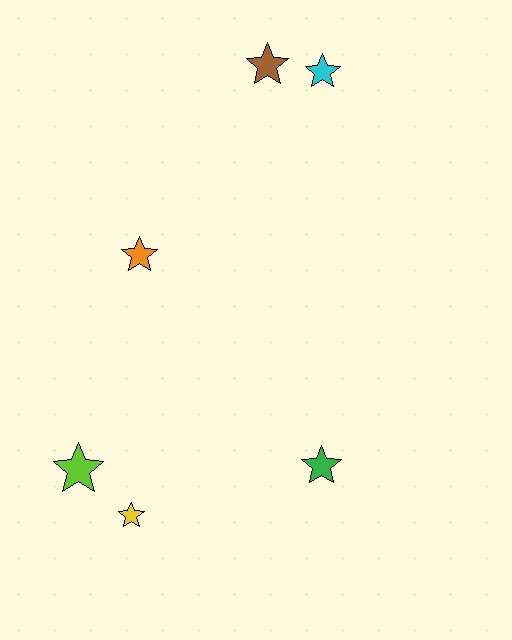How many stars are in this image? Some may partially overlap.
There are 6 stars.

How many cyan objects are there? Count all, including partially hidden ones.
There is 1 cyan object.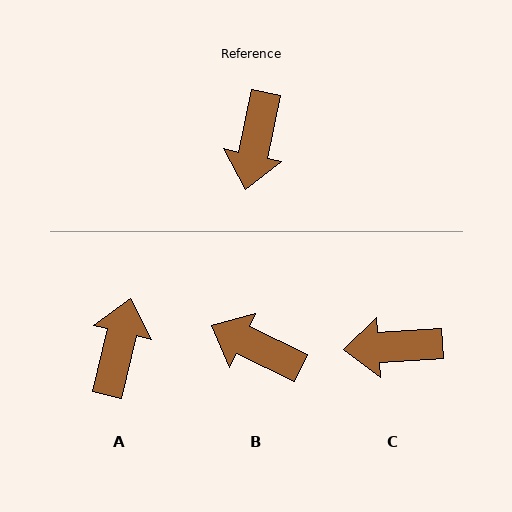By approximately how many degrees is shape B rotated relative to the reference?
Approximately 104 degrees clockwise.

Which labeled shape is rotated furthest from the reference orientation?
A, about 178 degrees away.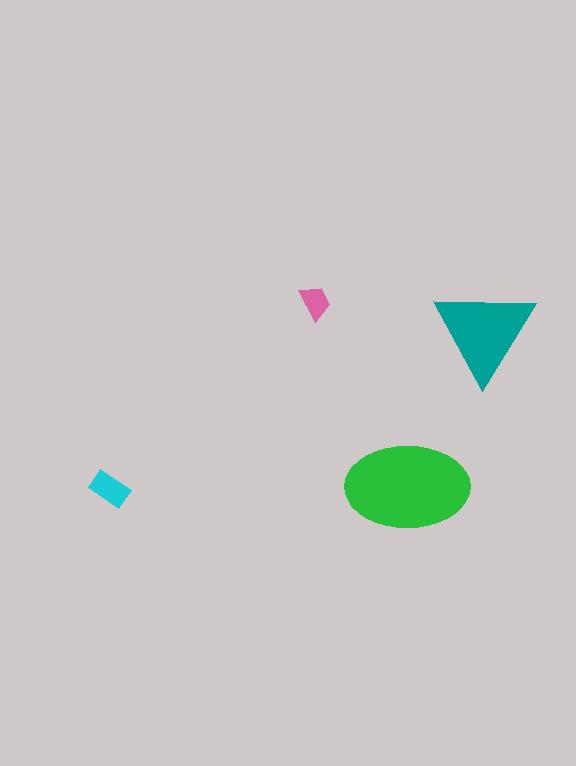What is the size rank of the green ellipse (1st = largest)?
1st.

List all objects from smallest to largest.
The pink trapezoid, the cyan rectangle, the teal triangle, the green ellipse.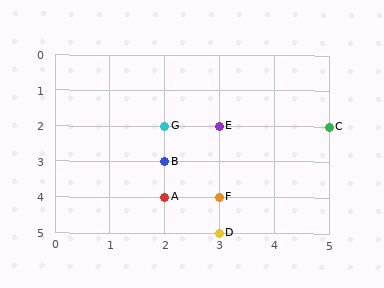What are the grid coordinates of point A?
Point A is at grid coordinates (2, 4).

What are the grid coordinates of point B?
Point B is at grid coordinates (2, 3).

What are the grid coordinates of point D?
Point D is at grid coordinates (3, 5).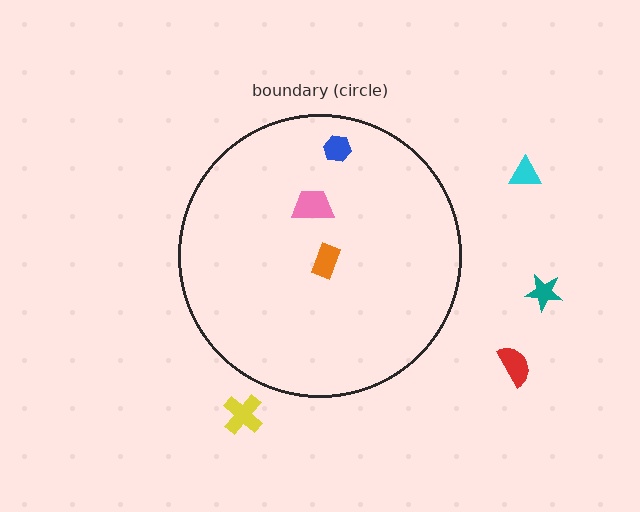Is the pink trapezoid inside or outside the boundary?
Inside.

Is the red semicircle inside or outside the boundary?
Outside.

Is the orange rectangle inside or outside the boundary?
Inside.